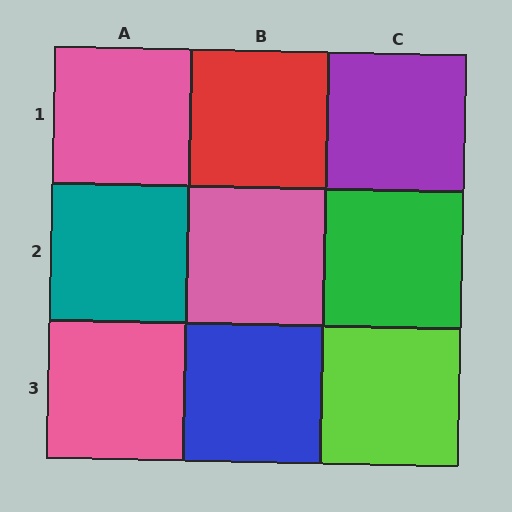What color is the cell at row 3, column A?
Pink.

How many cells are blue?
1 cell is blue.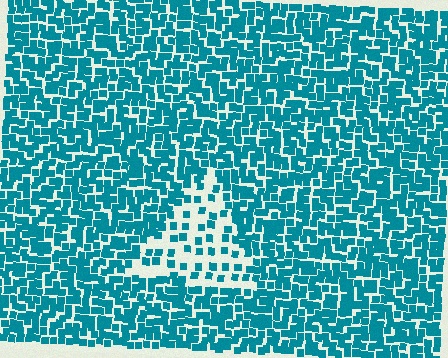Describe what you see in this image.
The image contains small teal elements arranged at two different densities. A triangle-shaped region is visible where the elements are less densely packed than the surrounding area.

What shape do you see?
I see a triangle.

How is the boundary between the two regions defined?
The boundary is defined by a change in element density (approximately 2.6x ratio). All elements are the same color, size, and shape.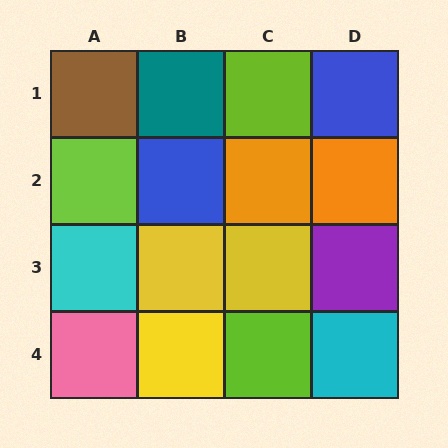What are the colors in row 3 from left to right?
Cyan, yellow, yellow, purple.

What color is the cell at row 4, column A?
Pink.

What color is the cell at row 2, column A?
Lime.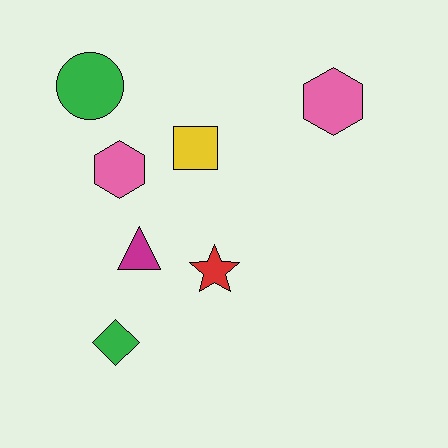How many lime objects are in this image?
There are no lime objects.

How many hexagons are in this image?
There are 2 hexagons.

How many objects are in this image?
There are 7 objects.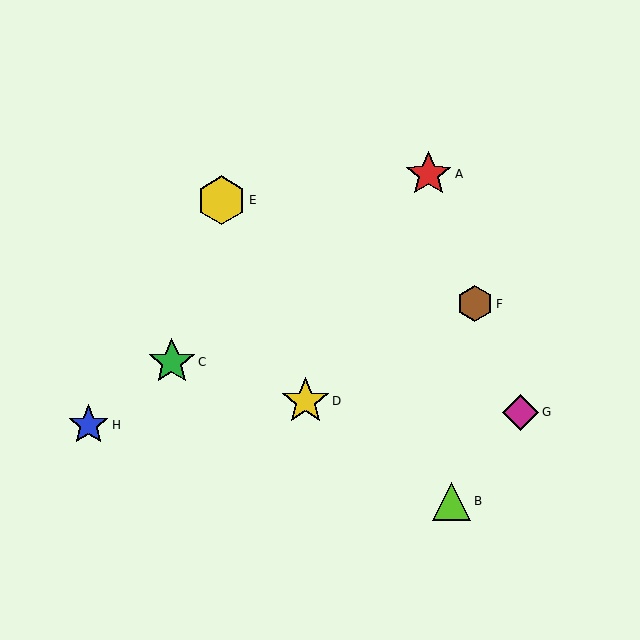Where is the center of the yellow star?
The center of the yellow star is at (305, 401).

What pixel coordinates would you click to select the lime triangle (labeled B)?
Click at (451, 501) to select the lime triangle B.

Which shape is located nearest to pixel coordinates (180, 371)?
The green star (labeled C) at (172, 362) is nearest to that location.